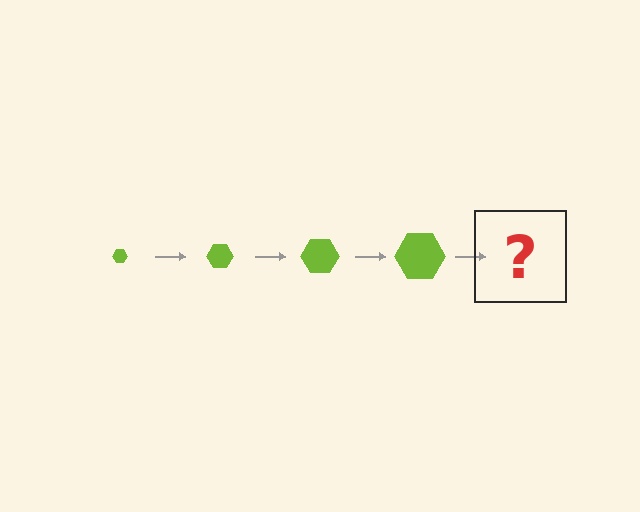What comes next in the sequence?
The next element should be a lime hexagon, larger than the previous one.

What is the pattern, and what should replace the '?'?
The pattern is that the hexagon gets progressively larger each step. The '?' should be a lime hexagon, larger than the previous one.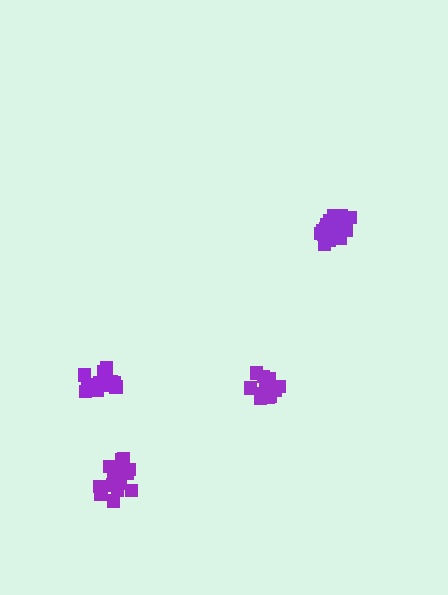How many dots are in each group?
Group 1: 19 dots, Group 2: 15 dots, Group 3: 17 dots, Group 4: 20 dots (71 total).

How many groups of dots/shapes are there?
There are 4 groups.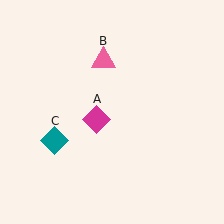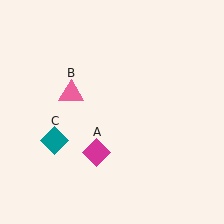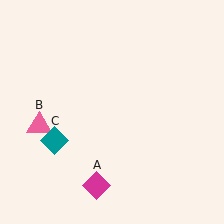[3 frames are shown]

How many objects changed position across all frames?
2 objects changed position: magenta diamond (object A), pink triangle (object B).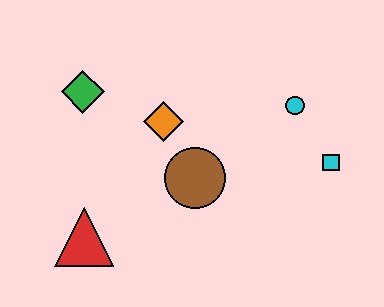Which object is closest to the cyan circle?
The cyan square is closest to the cyan circle.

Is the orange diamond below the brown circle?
No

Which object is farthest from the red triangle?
The cyan square is farthest from the red triangle.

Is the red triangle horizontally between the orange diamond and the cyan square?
No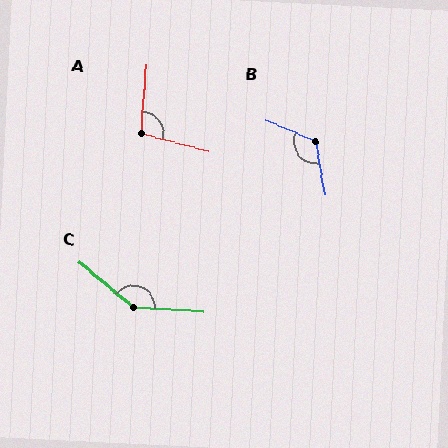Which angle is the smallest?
A, at approximately 101 degrees.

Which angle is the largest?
C, at approximately 145 degrees.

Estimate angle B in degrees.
Approximately 123 degrees.